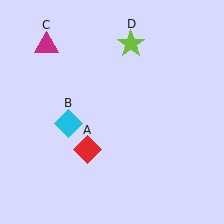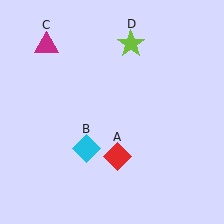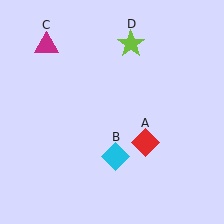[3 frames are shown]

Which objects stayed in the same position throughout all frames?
Magenta triangle (object C) and lime star (object D) remained stationary.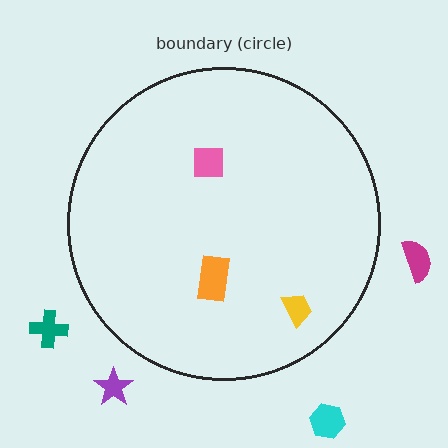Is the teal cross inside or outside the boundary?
Outside.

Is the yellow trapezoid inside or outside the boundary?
Inside.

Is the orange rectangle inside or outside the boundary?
Inside.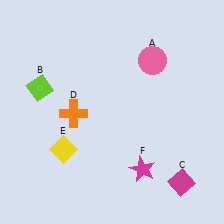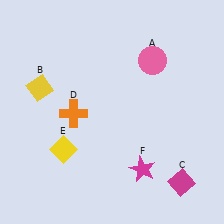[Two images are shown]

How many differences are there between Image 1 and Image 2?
There is 1 difference between the two images.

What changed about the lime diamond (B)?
In Image 1, B is lime. In Image 2, it changed to yellow.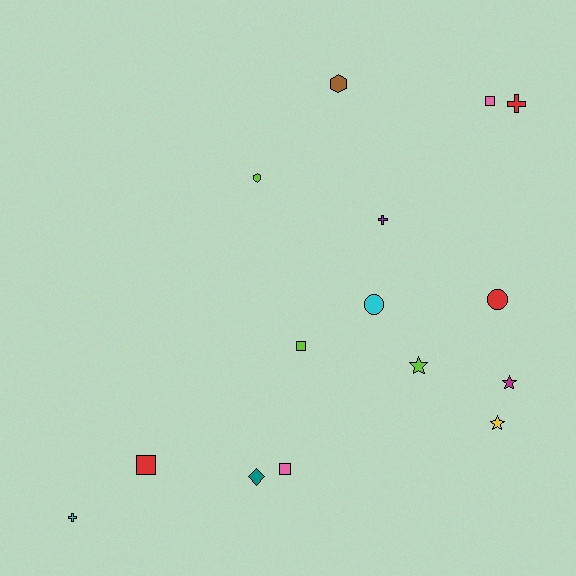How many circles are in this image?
There are 2 circles.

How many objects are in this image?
There are 15 objects.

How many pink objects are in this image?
There are 2 pink objects.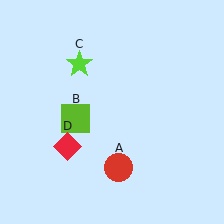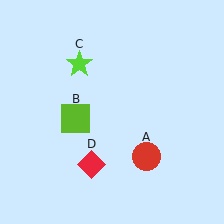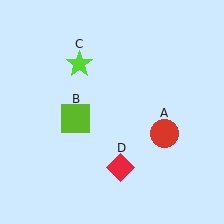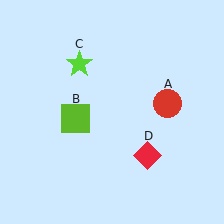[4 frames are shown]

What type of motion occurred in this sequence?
The red circle (object A), red diamond (object D) rotated counterclockwise around the center of the scene.